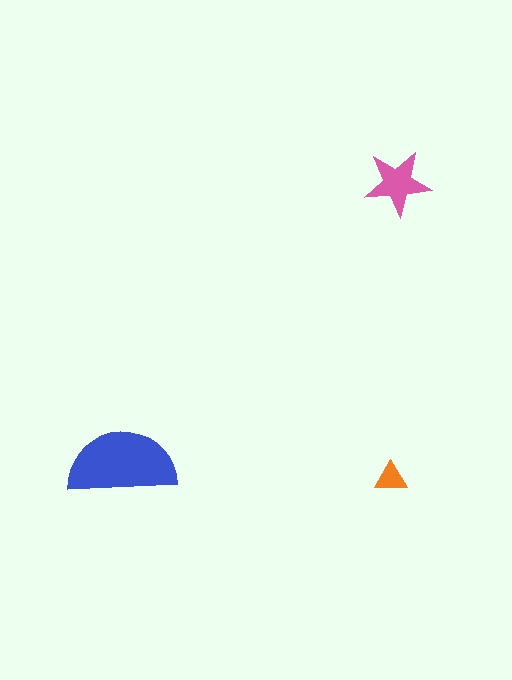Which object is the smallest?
The orange triangle.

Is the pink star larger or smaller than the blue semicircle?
Smaller.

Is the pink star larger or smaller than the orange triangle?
Larger.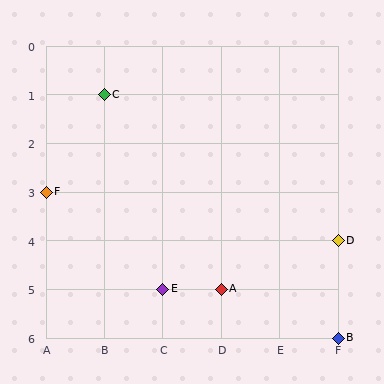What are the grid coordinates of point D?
Point D is at grid coordinates (F, 4).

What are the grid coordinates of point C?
Point C is at grid coordinates (B, 1).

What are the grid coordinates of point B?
Point B is at grid coordinates (F, 6).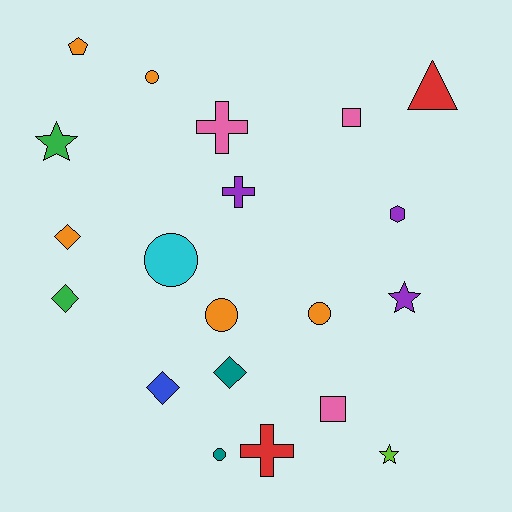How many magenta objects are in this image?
There are no magenta objects.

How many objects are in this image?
There are 20 objects.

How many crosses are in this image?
There are 3 crosses.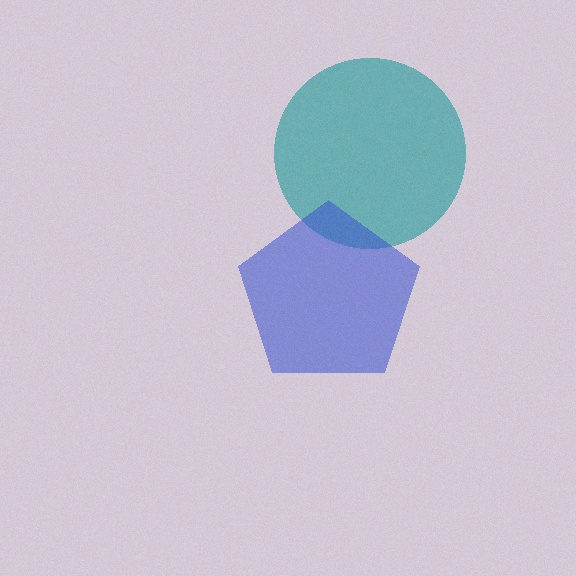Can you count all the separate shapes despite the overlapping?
Yes, there are 2 separate shapes.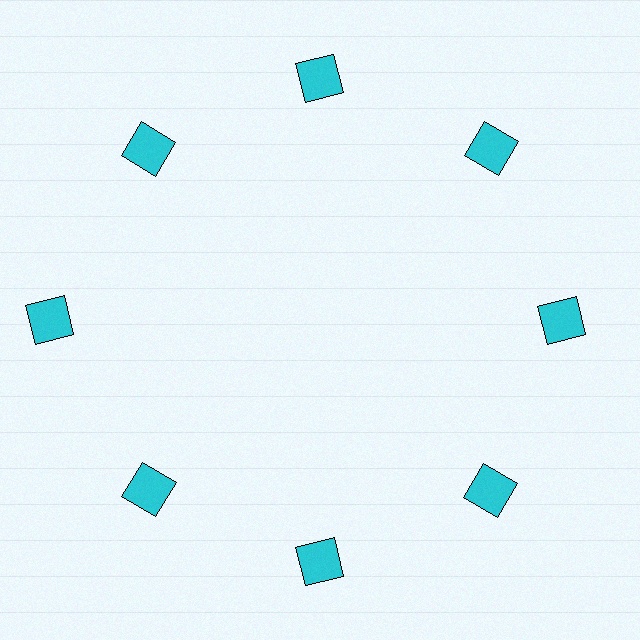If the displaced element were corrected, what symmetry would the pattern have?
It would have 8-fold rotational symmetry — the pattern would map onto itself every 45 degrees.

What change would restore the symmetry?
The symmetry would be restored by moving it inward, back onto the ring so that all 8 squares sit at equal angles and equal distance from the center.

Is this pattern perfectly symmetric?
No. The 8 cyan squares are arranged in a ring, but one element near the 9 o'clock position is pushed outward from the center, breaking the 8-fold rotational symmetry.